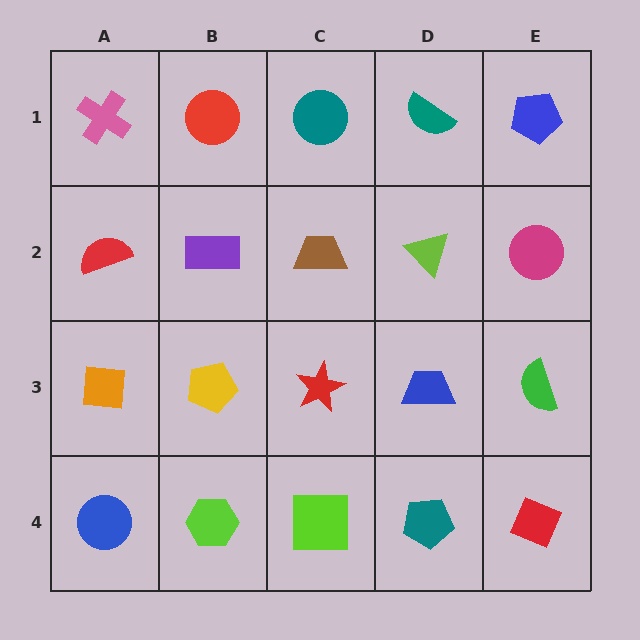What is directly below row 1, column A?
A red semicircle.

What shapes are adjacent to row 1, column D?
A lime triangle (row 2, column D), a teal circle (row 1, column C), a blue pentagon (row 1, column E).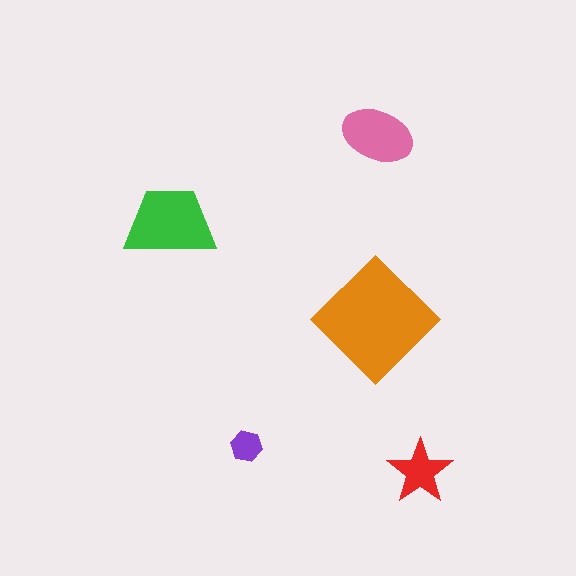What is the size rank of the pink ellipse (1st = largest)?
3rd.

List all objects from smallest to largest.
The purple hexagon, the red star, the pink ellipse, the green trapezoid, the orange diamond.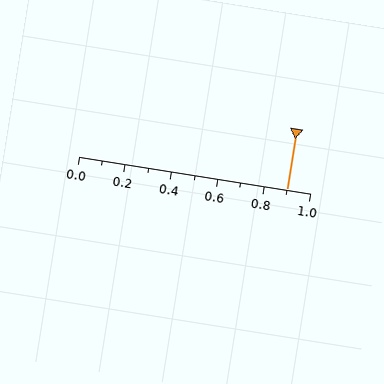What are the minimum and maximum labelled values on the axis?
The axis runs from 0.0 to 1.0.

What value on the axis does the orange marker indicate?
The marker indicates approximately 0.9.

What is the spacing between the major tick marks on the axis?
The major ticks are spaced 0.2 apart.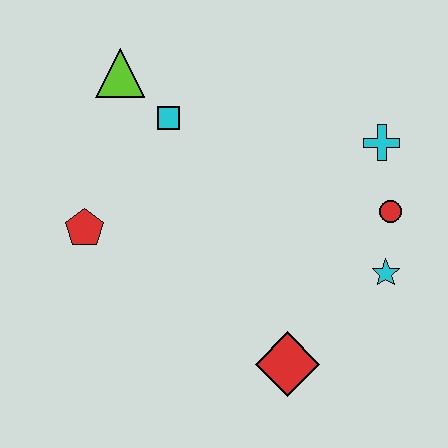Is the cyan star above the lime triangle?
No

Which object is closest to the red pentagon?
The cyan square is closest to the red pentagon.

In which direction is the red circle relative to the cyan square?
The red circle is to the right of the cyan square.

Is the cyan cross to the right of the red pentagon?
Yes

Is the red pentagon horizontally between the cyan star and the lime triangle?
No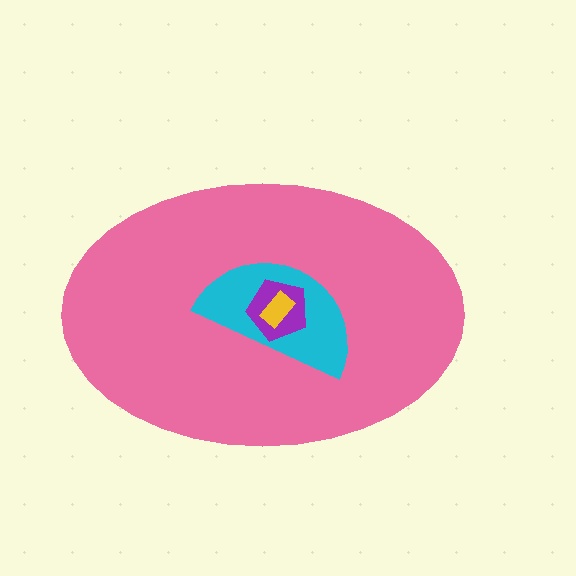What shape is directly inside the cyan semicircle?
The purple pentagon.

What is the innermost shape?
The yellow rectangle.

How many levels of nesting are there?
4.